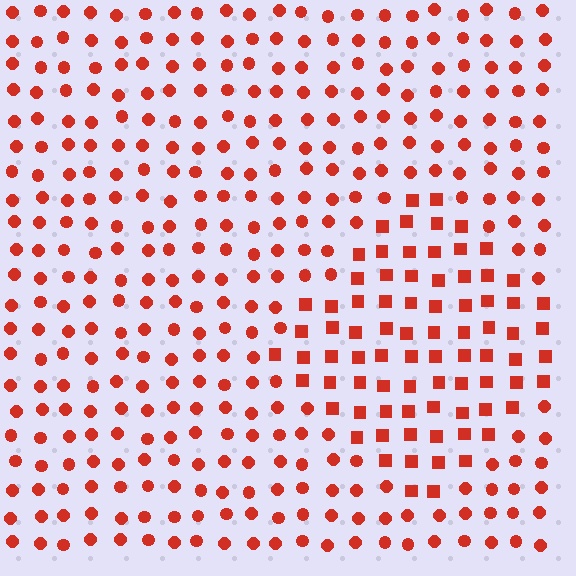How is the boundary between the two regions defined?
The boundary is defined by a change in element shape: squares inside vs. circles outside. All elements share the same color and spacing.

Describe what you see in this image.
The image is filled with small red elements arranged in a uniform grid. A diamond-shaped region contains squares, while the surrounding area contains circles. The boundary is defined purely by the change in element shape.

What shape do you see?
I see a diamond.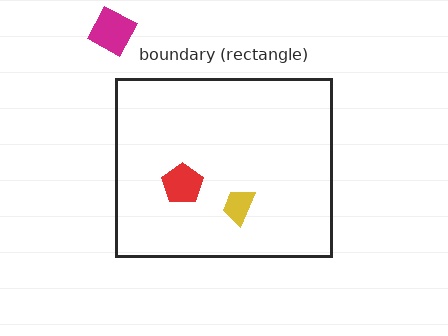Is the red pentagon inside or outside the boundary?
Inside.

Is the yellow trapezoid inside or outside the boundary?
Inside.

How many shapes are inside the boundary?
2 inside, 1 outside.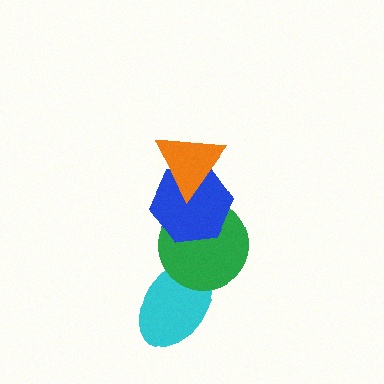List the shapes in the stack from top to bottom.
From top to bottom: the orange triangle, the blue hexagon, the green circle, the cyan ellipse.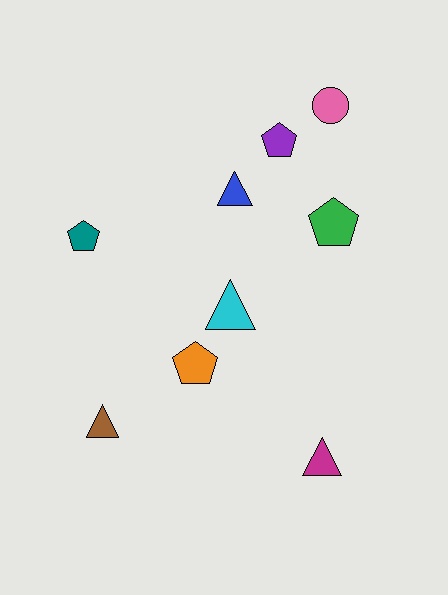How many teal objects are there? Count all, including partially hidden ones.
There is 1 teal object.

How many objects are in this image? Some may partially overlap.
There are 9 objects.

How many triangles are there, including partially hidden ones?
There are 4 triangles.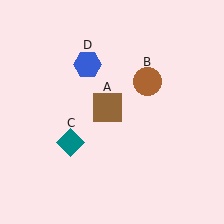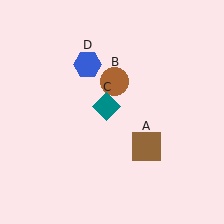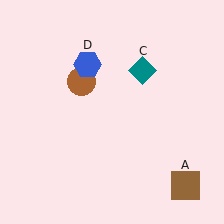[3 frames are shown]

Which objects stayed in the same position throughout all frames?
Blue hexagon (object D) remained stationary.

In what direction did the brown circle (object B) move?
The brown circle (object B) moved left.